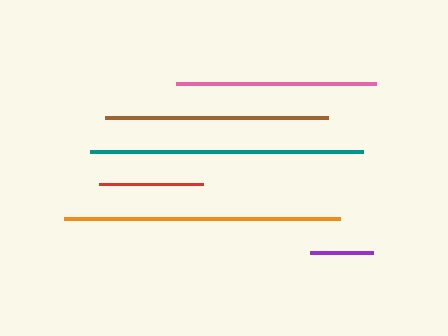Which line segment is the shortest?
The purple line is the shortest at approximately 63 pixels.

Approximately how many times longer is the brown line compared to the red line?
The brown line is approximately 2.1 times the length of the red line.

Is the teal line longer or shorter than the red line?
The teal line is longer than the red line.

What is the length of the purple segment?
The purple segment is approximately 63 pixels long.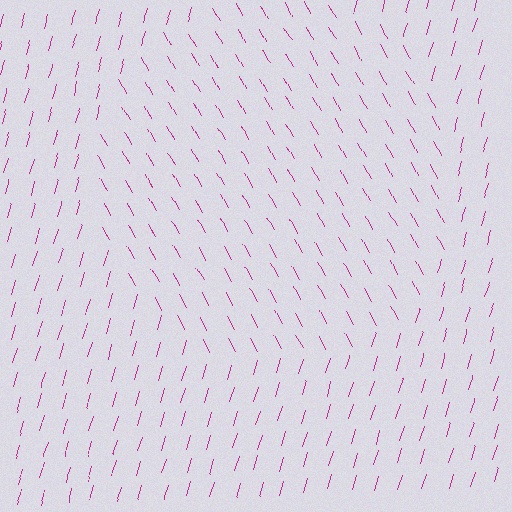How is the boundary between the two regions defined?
The boundary is defined purely by a change in line orientation (approximately 45 degrees difference). All lines are the same color and thickness.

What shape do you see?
I see a circle.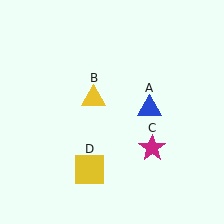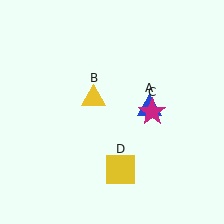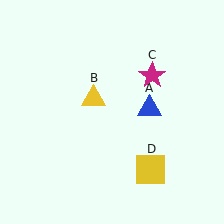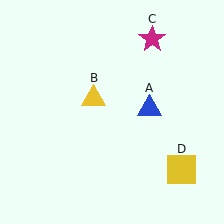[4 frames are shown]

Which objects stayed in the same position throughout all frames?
Blue triangle (object A) and yellow triangle (object B) remained stationary.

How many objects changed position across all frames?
2 objects changed position: magenta star (object C), yellow square (object D).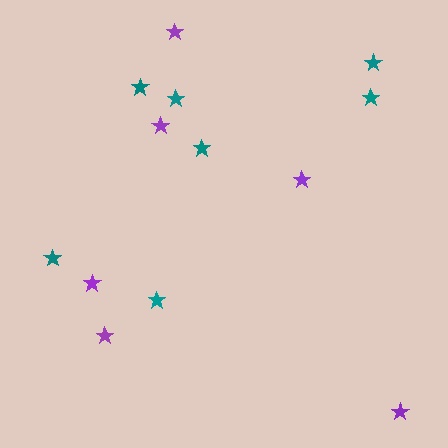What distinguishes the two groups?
There are 2 groups: one group of purple stars (6) and one group of teal stars (7).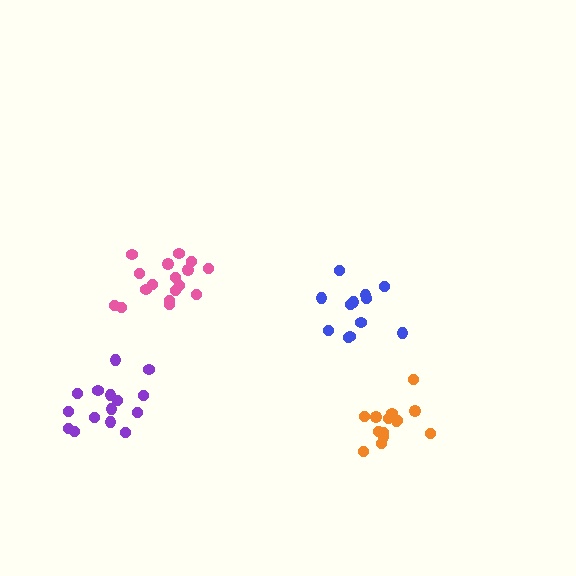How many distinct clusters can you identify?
There are 4 distinct clusters.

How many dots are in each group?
Group 1: 17 dots, Group 2: 14 dots, Group 3: 15 dots, Group 4: 12 dots (58 total).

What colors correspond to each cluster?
The clusters are colored: pink, orange, purple, blue.